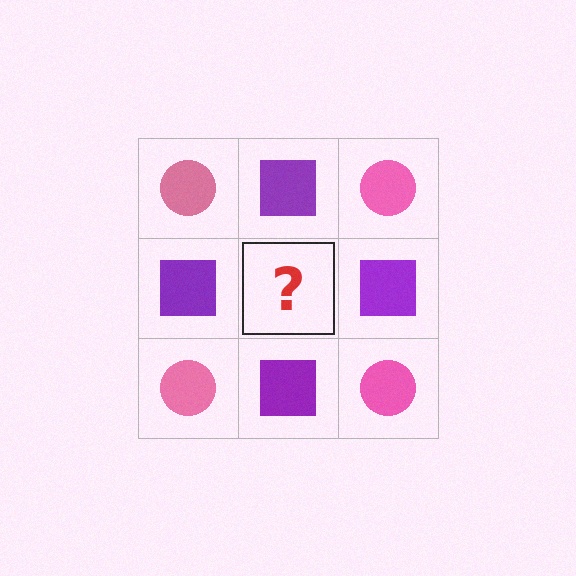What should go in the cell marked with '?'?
The missing cell should contain a pink circle.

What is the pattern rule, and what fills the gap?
The rule is that it alternates pink circle and purple square in a checkerboard pattern. The gap should be filled with a pink circle.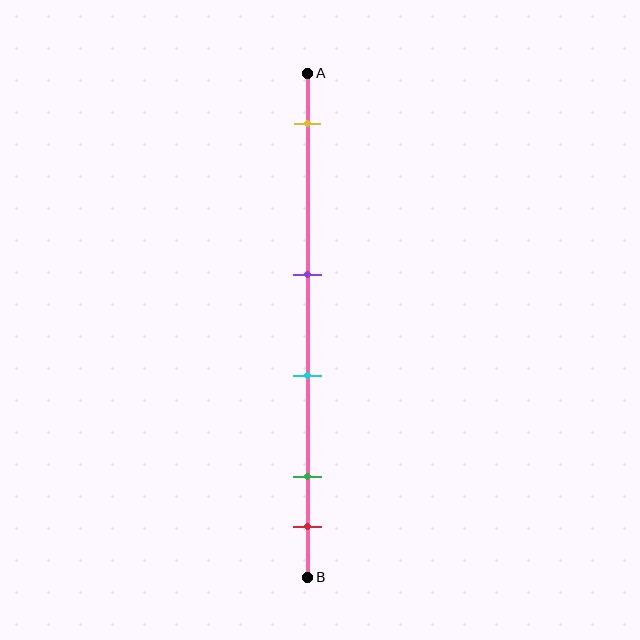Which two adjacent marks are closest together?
The green and red marks are the closest adjacent pair.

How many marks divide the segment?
There are 5 marks dividing the segment.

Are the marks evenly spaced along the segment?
No, the marks are not evenly spaced.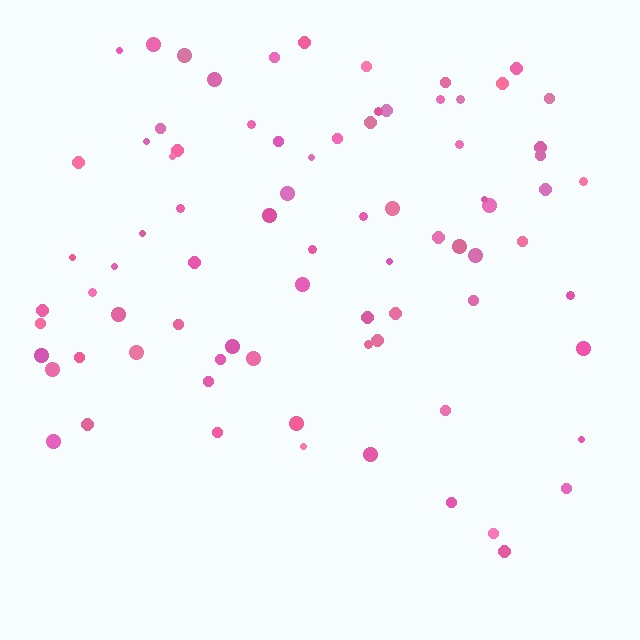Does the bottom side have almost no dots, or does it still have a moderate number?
Still a moderate number, just noticeably fewer than the top.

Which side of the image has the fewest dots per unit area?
The bottom.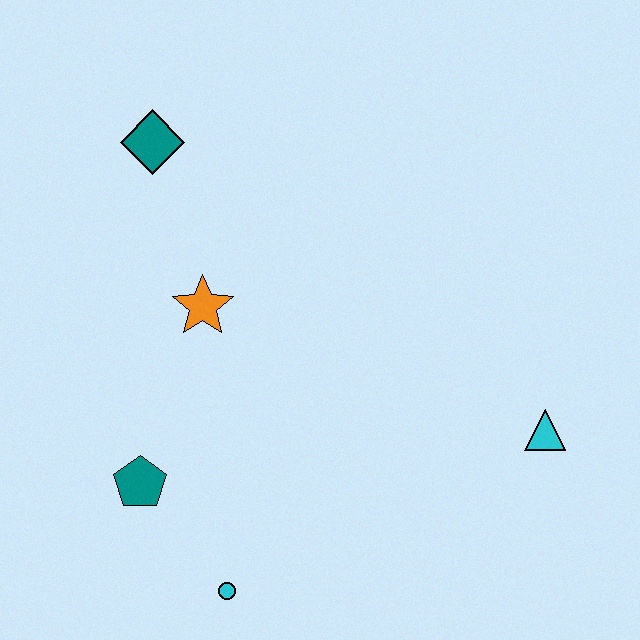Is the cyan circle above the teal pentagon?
No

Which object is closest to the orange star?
The teal diamond is closest to the orange star.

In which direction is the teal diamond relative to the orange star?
The teal diamond is above the orange star.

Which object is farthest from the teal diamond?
The cyan triangle is farthest from the teal diamond.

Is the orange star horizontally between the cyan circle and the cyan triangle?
No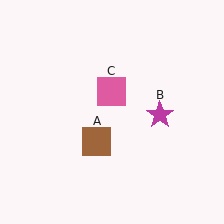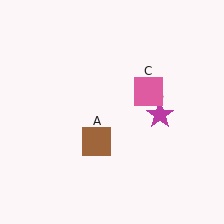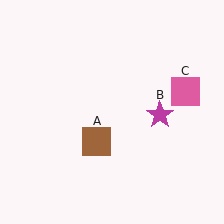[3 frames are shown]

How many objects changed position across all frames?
1 object changed position: pink square (object C).